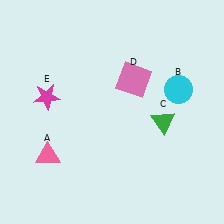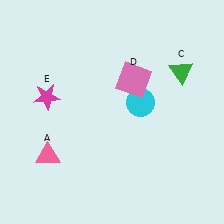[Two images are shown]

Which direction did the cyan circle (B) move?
The cyan circle (B) moved left.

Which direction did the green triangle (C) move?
The green triangle (C) moved up.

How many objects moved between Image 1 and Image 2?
2 objects moved between the two images.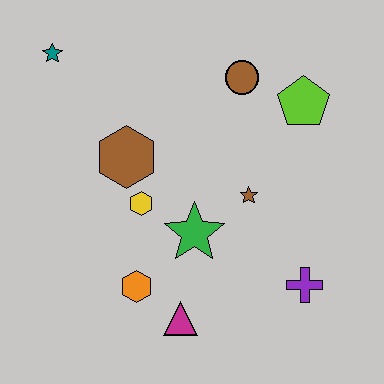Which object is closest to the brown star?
The green star is closest to the brown star.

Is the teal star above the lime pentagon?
Yes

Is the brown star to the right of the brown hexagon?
Yes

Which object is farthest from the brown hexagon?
The purple cross is farthest from the brown hexagon.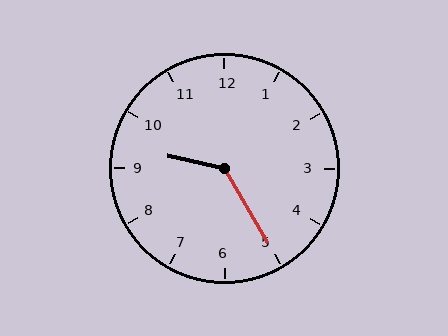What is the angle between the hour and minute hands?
Approximately 132 degrees.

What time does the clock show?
9:25.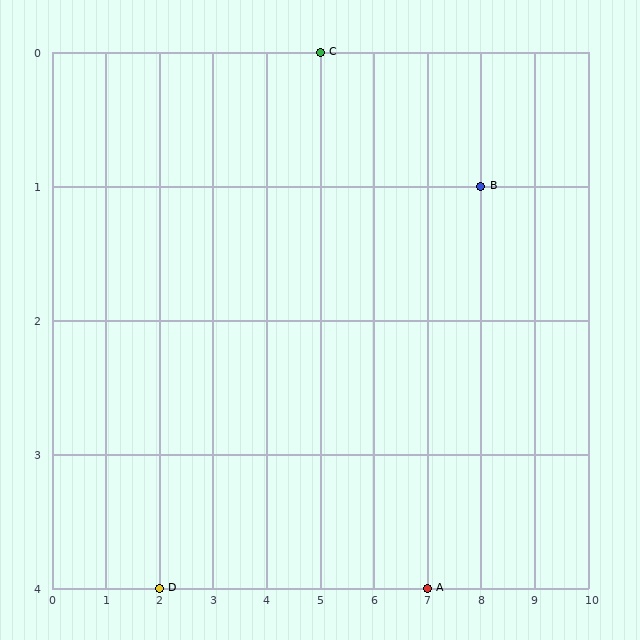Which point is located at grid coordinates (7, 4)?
Point A is at (7, 4).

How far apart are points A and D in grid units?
Points A and D are 5 columns apart.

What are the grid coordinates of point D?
Point D is at grid coordinates (2, 4).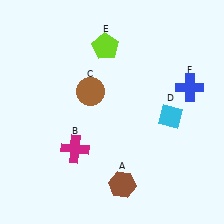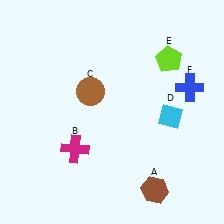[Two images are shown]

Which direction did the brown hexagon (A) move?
The brown hexagon (A) moved right.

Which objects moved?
The objects that moved are: the brown hexagon (A), the lime pentagon (E).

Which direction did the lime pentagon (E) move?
The lime pentagon (E) moved right.